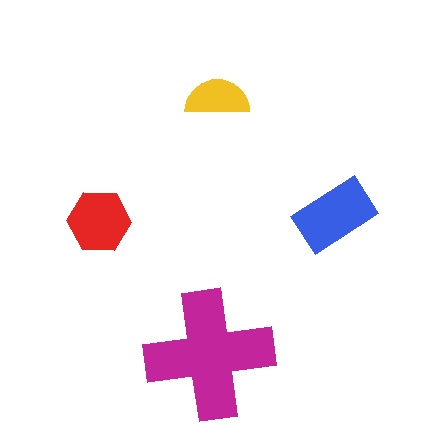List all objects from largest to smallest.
The magenta cross, the blue rectangle, the red hexagon, the yellow semicircle.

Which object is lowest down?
The magenta cross is bottommost.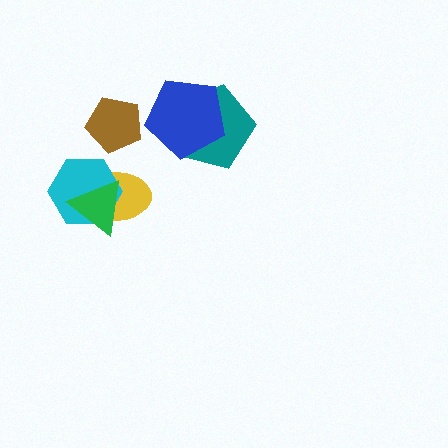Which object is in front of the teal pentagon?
The blue pentagon is in front of the teal pentagon.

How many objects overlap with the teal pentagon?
1 object overlaps with the teal pentagon.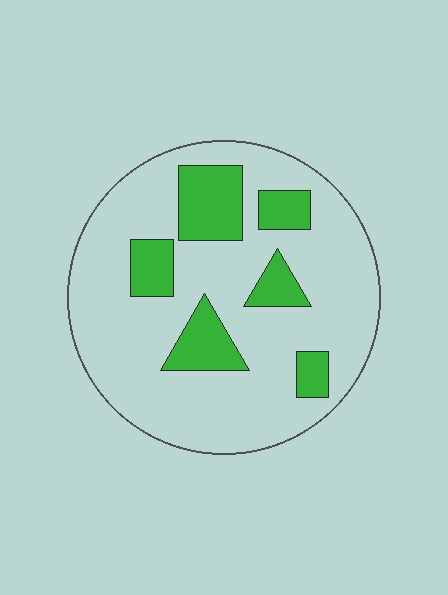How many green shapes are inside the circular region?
6.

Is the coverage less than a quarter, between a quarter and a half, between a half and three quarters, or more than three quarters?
Less than a quarter.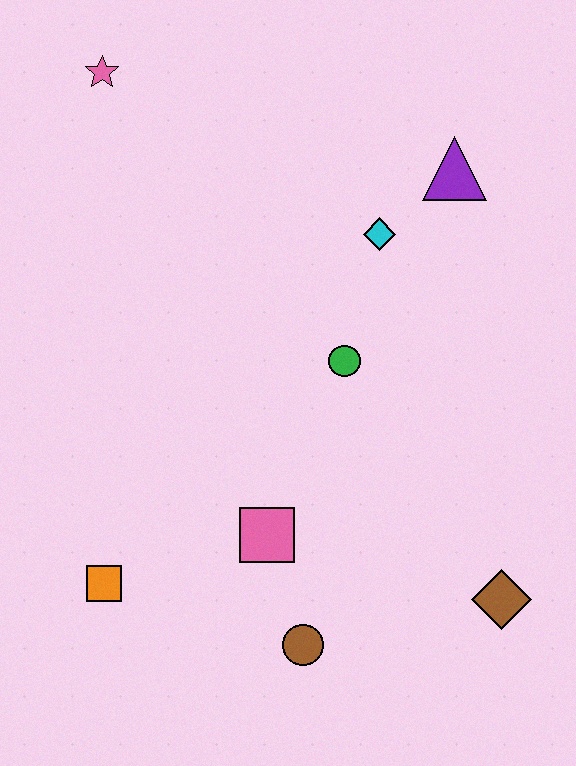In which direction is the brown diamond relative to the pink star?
The brown diamond is below the pink star.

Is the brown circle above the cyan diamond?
No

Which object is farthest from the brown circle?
The pink star is farthest from the brown circle.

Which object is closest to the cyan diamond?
The purple triangle is closest to the cyan diamond.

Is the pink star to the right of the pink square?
No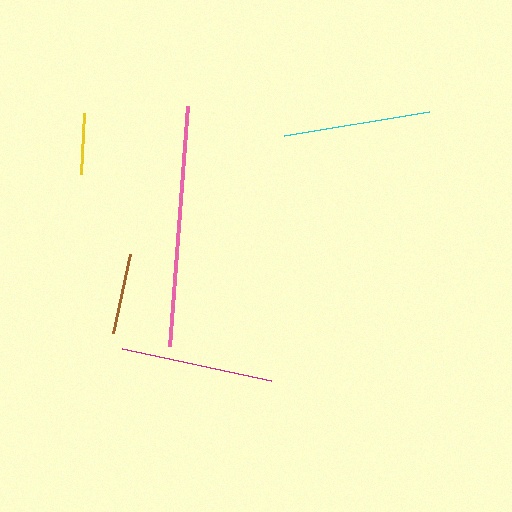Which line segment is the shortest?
The yellow line is the shortest at approximately 61 pixels.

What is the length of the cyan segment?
The cyan segment is approximately 147 pixels long.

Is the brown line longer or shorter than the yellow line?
The brown line is longer than the yellow line.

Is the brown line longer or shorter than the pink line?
The pink line is longer than the brown line.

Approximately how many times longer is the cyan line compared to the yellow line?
The cyan line is approximately 2.4 times the length of the yellow line.